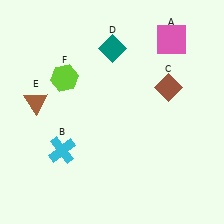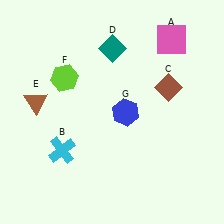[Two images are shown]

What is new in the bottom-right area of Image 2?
A blue hexagon (G) was added in the bottom-right area of Image 2.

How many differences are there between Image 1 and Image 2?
There is 1 difference between the two images.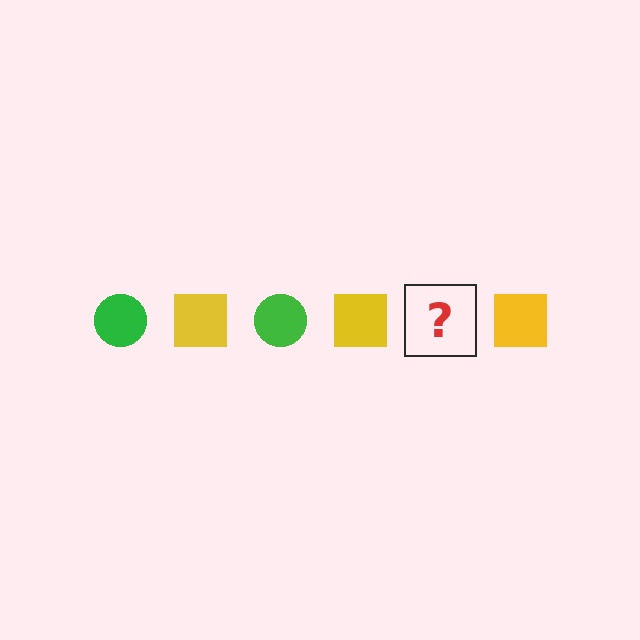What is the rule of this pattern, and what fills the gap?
The rule is that the pattern alternates between green circle and yellow square. The gap should be filled with a green circle.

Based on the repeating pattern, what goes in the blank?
The blank should be a green circle.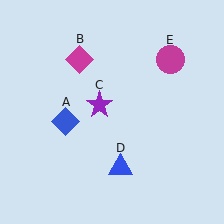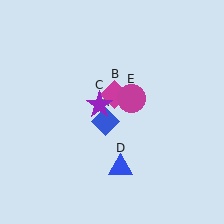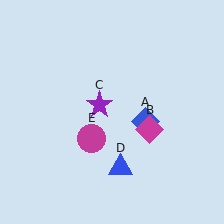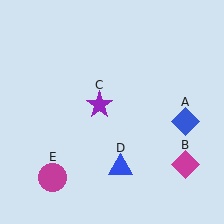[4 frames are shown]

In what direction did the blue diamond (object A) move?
The blue diamond (object A) moved right.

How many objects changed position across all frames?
3 objects changed position: blue diamond (object A), magenta diamond (object B), magenta circle (object E).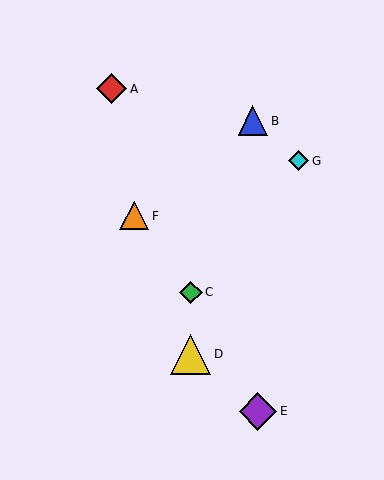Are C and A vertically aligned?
No, C is at x≈191 and A is at x≈112.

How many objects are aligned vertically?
2 objects (C, D) are aligned vertically.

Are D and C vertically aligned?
Yes, both are at x≈191.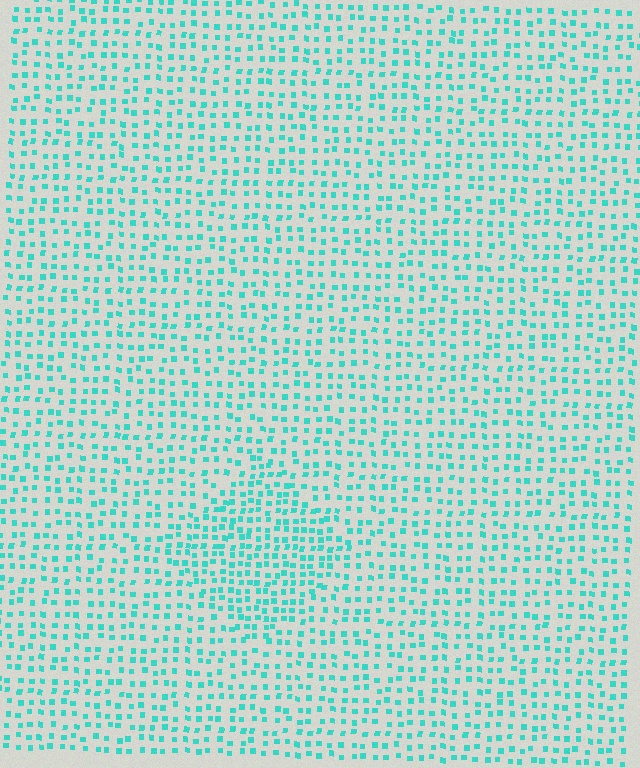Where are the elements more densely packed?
The elements are more densely packed inside the diamond boundary.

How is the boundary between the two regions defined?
The boundary is defined by a change in element density (approximately 1.6x ratio). All elements are the same color, size, and shape.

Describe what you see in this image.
The image contains small cyan elements arranged at two different densities. A diamond-shaped region is visible where the elements are more densely packed than the surrounding area.